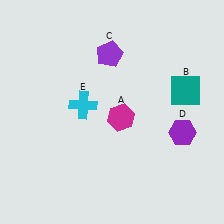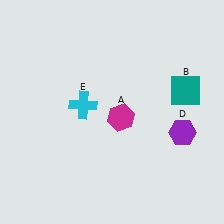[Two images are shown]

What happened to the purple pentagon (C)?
The purple pentagon (C) was removed in Image 2. It was in the top-left area of Image 1.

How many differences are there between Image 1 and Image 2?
There is 1 difference between the two images.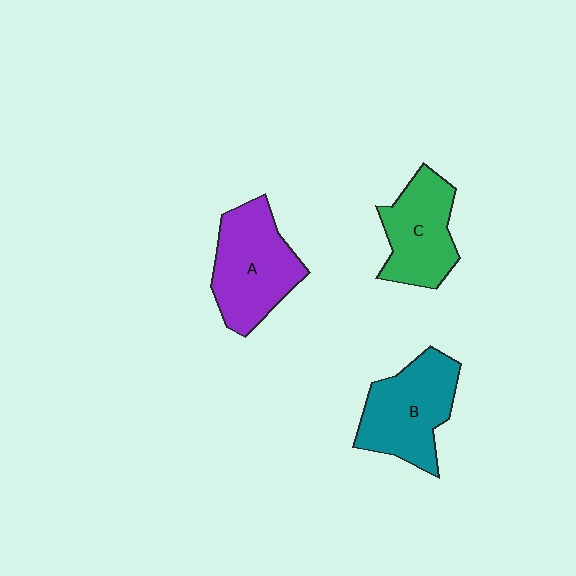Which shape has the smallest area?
Shape C (green).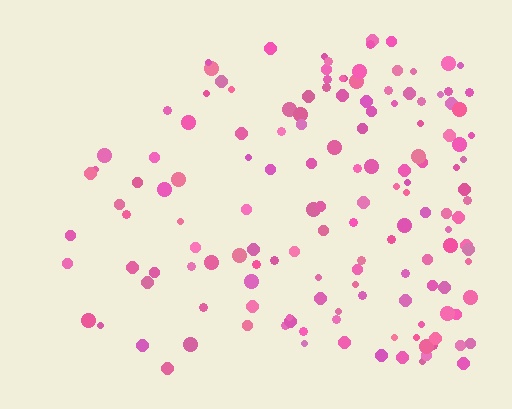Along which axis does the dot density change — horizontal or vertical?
Horizontal.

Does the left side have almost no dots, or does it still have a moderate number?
Still a moderate number, just noticeably fewer than the right.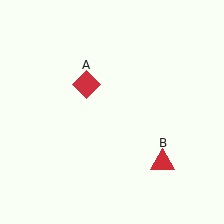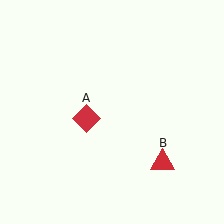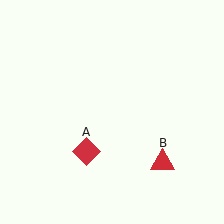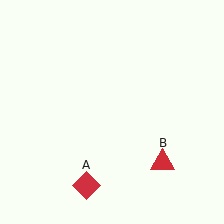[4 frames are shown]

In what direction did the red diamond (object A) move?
The red diamond (object A) moved down.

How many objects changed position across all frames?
1 object changed position: red diamond (object A).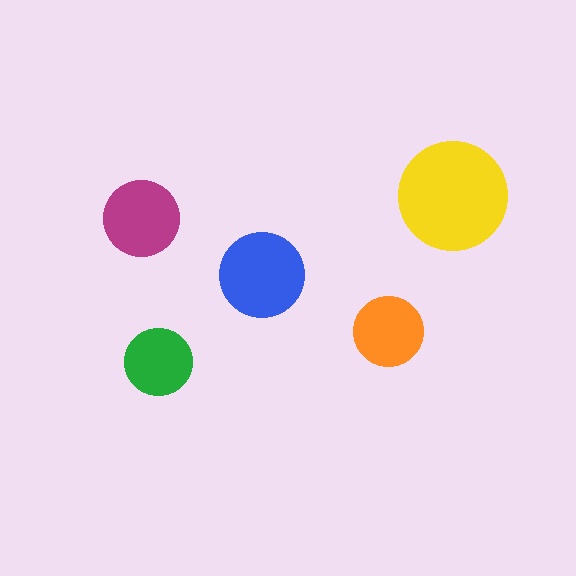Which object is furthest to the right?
The yellow circle is rightmost.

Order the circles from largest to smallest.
the yellow one, the blue one, the magenta one, the orange one, the green one.